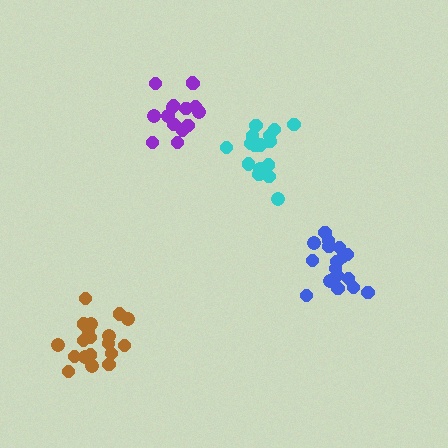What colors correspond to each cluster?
The clusters are colored: blue, purple, brown, cyan.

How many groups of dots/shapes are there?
There are 4 groups.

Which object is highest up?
The purple cluster is topmost.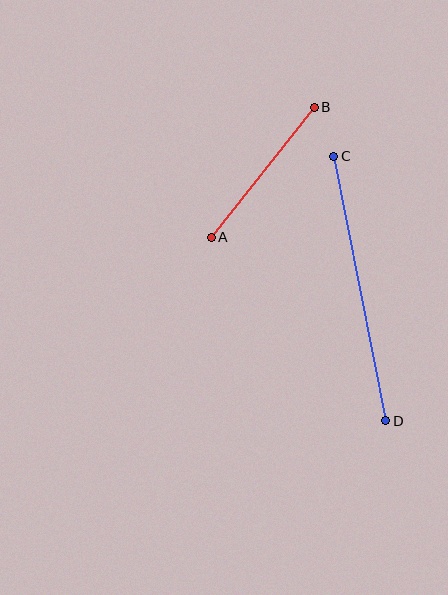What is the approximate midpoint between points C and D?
The midpoint is at approximately (360, 289) pixels.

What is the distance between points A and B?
The distance is approximately 166 pixels.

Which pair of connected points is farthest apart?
Points C and D are farthest apart.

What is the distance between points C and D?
The distance is approximately 270 pixels.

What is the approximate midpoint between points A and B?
The midpoint is at approximately (263, 172) pixels.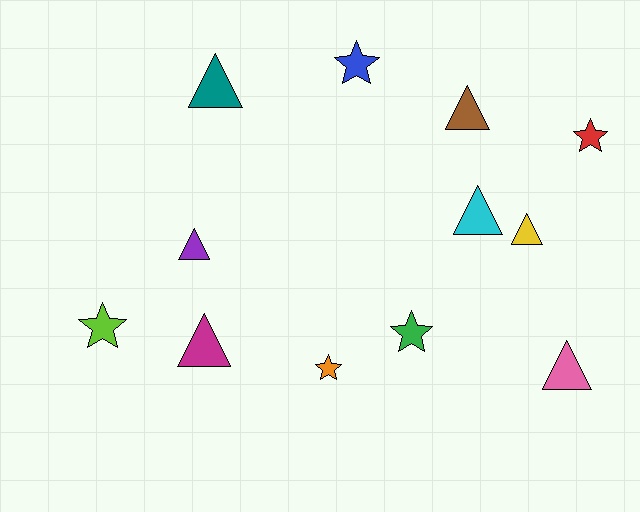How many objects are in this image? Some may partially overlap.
There are 12 objects.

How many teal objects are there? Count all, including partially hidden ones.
There is 1 teal object.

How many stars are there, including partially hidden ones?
There are 5 stars.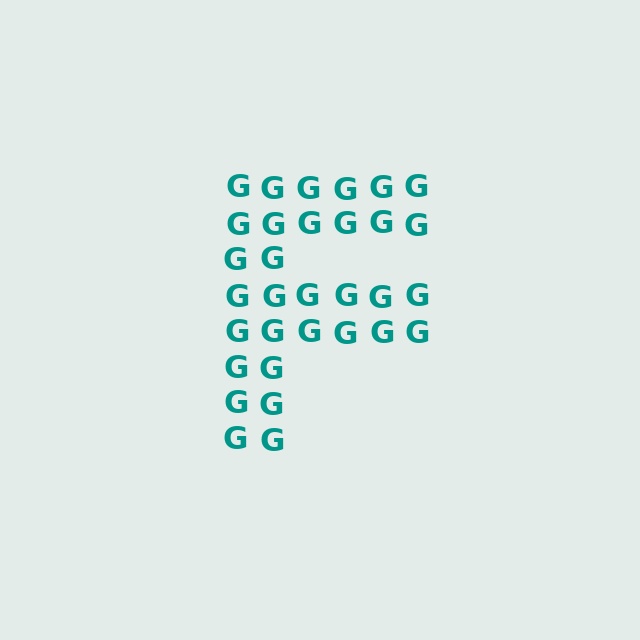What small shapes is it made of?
It is made of small letter G's.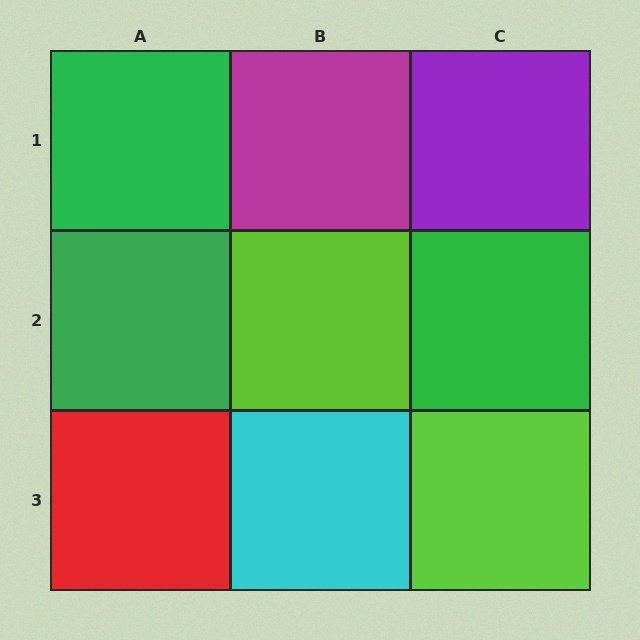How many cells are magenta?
1 cell is magenta.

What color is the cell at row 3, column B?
Cyan.